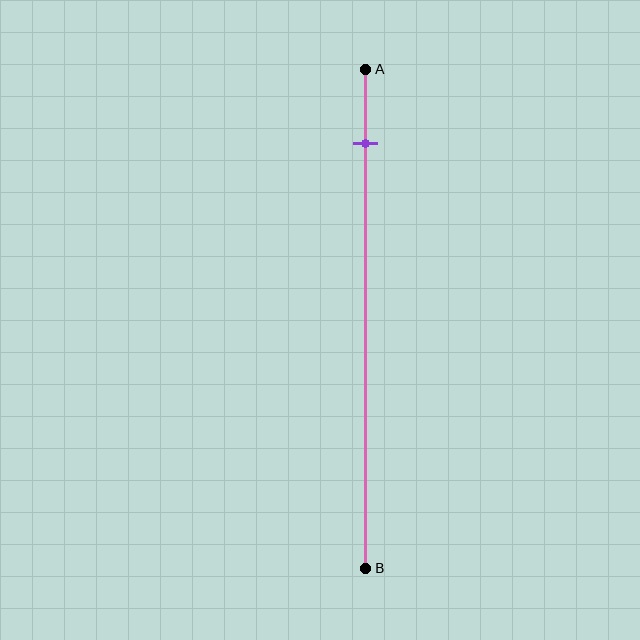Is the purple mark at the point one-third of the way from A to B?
No, the mark is at about 15% from A, not at the 33% one-third point.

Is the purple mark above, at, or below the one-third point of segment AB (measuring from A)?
The purple mark is above the one-third point of segment AB.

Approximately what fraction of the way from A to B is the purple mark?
The purple mark is approximately 15% of the way from A to B.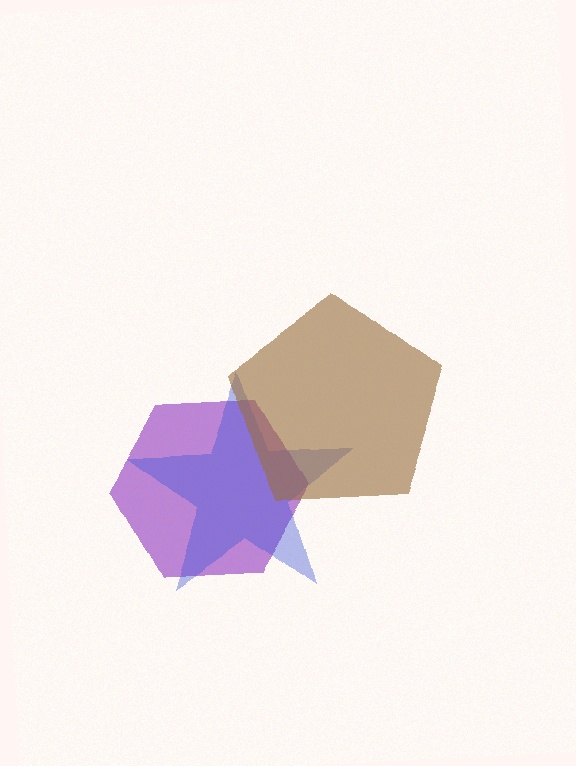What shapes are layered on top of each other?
The layered shapes are: a purple hexagon, a blue star, a brown pentagon.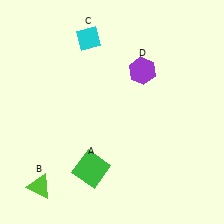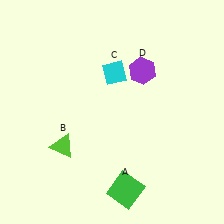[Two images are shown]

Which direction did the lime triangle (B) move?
The lime triangle (B) moved up.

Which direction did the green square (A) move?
The green square (A) moved right.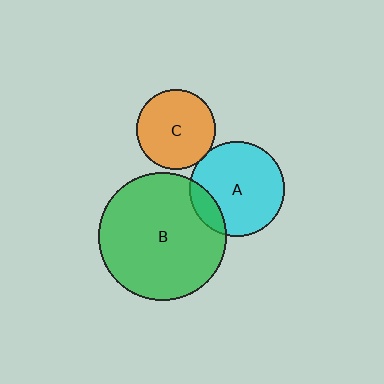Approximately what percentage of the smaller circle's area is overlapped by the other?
Approximately 15%.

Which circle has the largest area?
Circle B (green).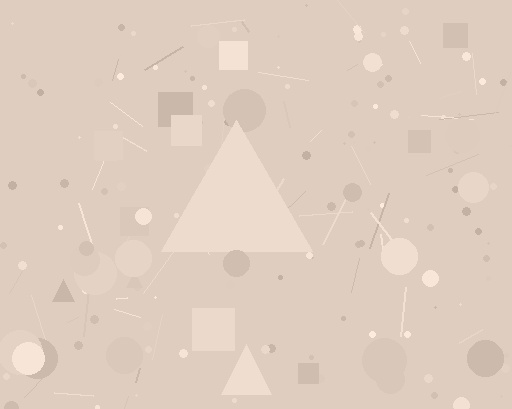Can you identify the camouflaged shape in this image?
The camouflaged shape is a triangle.